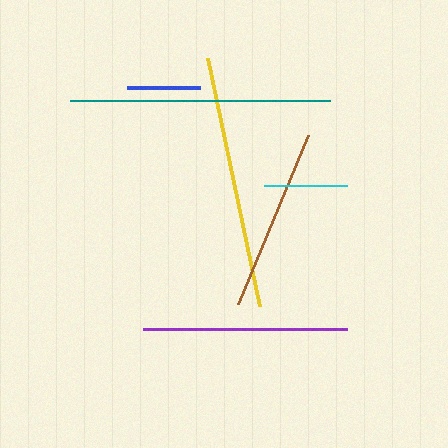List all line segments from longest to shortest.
From longest to shortest: teal, yellow, purple, brown, cyan, blue.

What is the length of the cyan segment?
The cyan segment is approximately 84 pixels long.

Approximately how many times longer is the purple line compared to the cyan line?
The purple line is approximately 2.4 times the length of the cyan line.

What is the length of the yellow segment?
The yellow segment is approximately 253 pixels long.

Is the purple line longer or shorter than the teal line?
The teal line is longer than the purple line.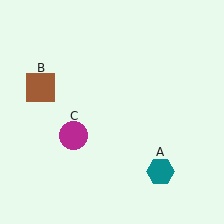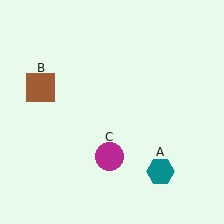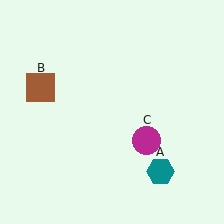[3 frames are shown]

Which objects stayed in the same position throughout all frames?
Teal hexagon (object A) and brown square (object B) remained stationary.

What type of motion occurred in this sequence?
The magenta circle (object C) rotated counterclockwise around the center of the scene.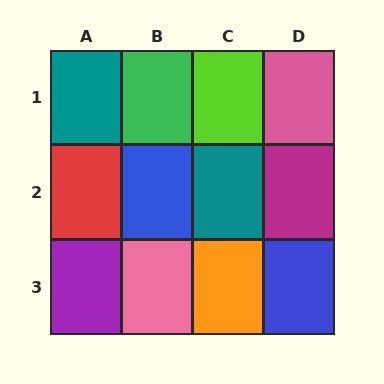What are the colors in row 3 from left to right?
Purple, pink, orange, blue.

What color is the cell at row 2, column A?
Red.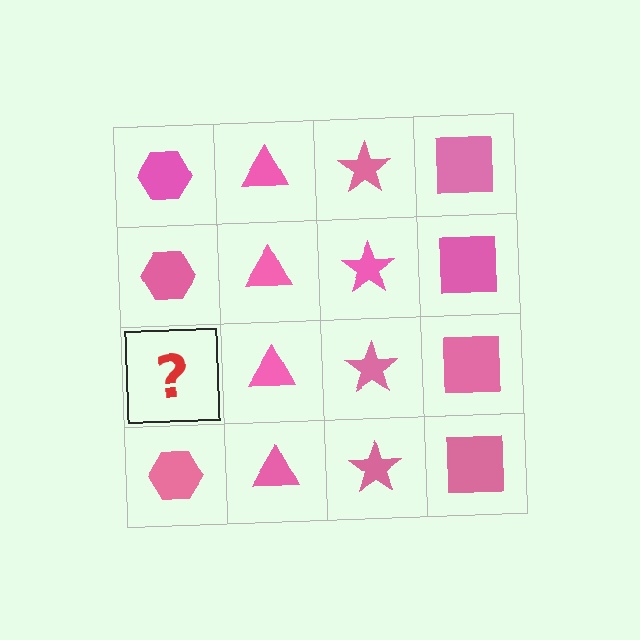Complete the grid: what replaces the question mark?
The question mark should be replaced with a pink hexagon.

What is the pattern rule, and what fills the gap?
The rule is that each column has a consistent shape. The gap should be filled with a pink hexagon.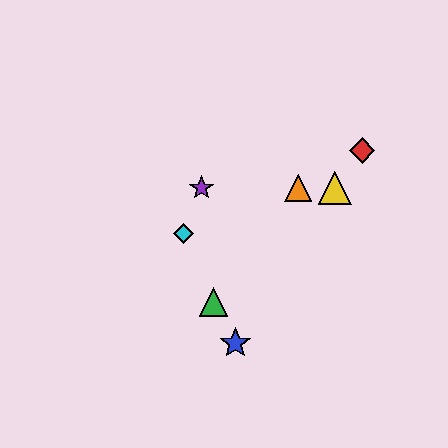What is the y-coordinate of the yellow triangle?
The yellow triangle is at y≈188.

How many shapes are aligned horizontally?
3 shapes (the yellow triangle, the purple star, the orange triangle) are aligned horizontally.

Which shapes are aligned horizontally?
The yellow triangle, the purple star, the orange triangle are aligned horizontally.